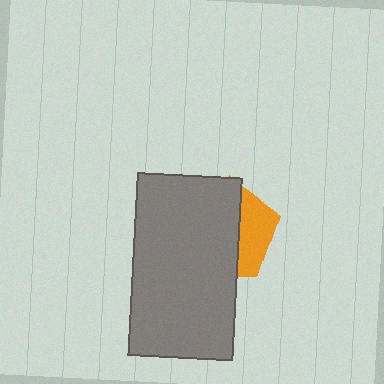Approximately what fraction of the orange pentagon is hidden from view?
Roughly 67% of the orange pentagon is hidden behind the gray rectangle.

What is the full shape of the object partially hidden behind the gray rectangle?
The partially hidden object is an orange pentagon.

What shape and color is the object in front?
The object in front is a gray rectangle.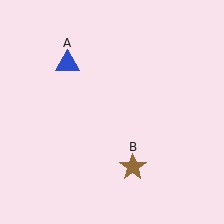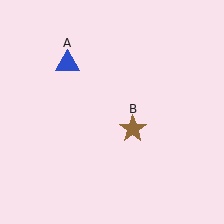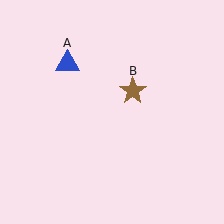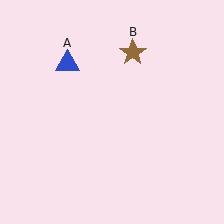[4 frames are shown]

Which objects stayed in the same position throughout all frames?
Blue triangle (object A) remained stationary.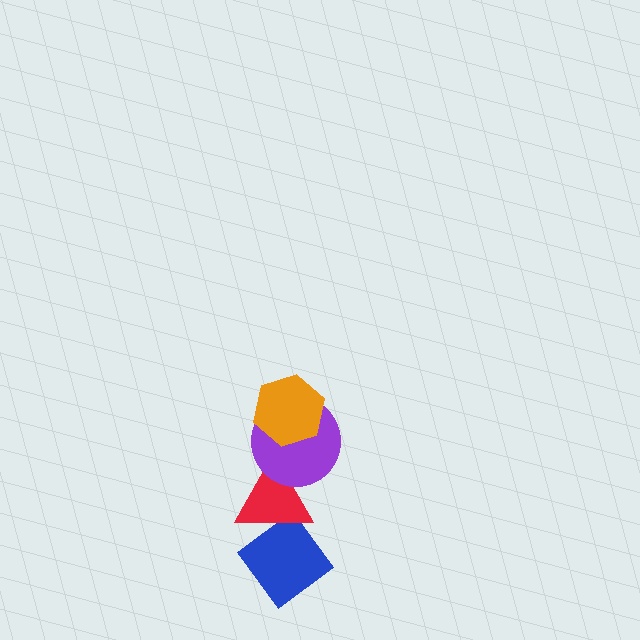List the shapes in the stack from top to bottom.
From top to bottom: the orange hexagon, the purple circle, the red triangle, the blue diamond.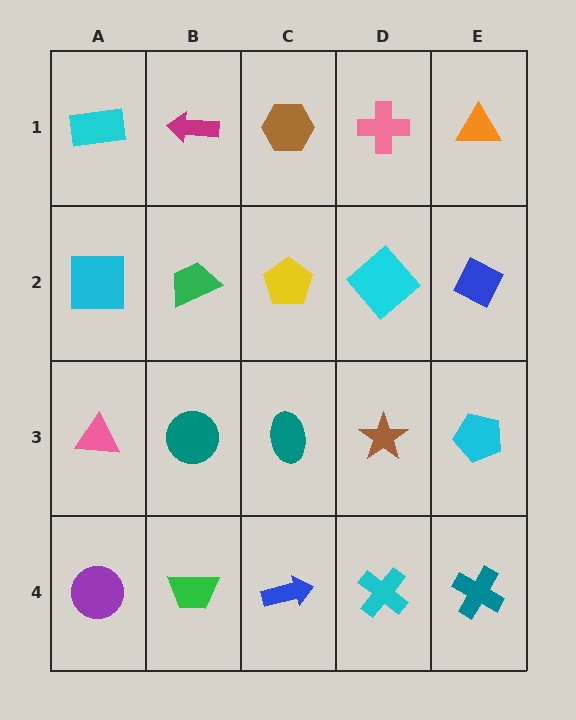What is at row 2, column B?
A green trapezoid.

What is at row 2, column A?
A cyan square.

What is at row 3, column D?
A brown star.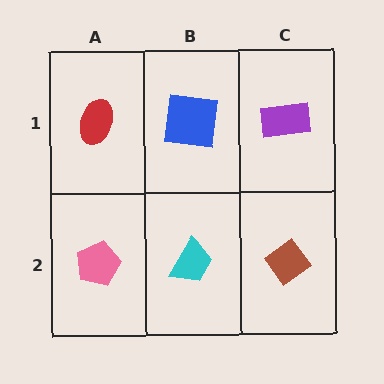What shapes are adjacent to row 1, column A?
A pink pentagon (row 2, column A), a blue square (row 1, column B).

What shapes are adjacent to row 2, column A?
A red ellipse (row 1, column A), a cyan trapezoid (row 2, column B).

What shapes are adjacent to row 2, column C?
A purple rectangle (row 1, column C), a cyan trapezoid (row 2, column B).